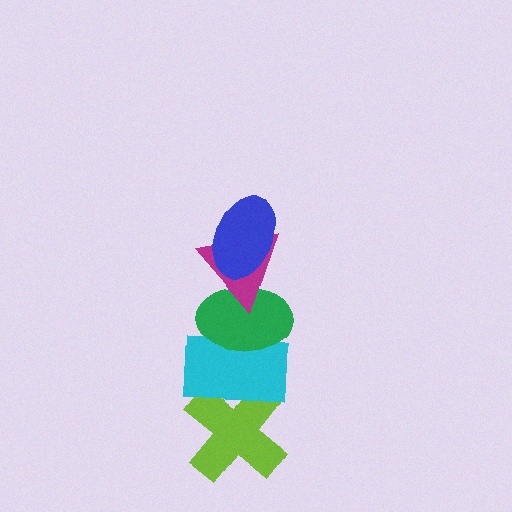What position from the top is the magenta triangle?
The magenta triangle is 2nd from the top.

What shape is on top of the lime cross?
The cyan rectangle is on top of the lime cross.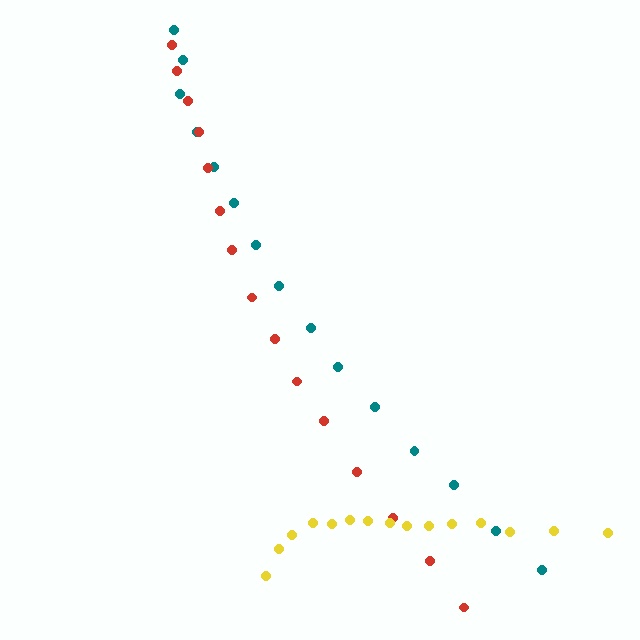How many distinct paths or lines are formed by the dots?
There are 3 distinct paths.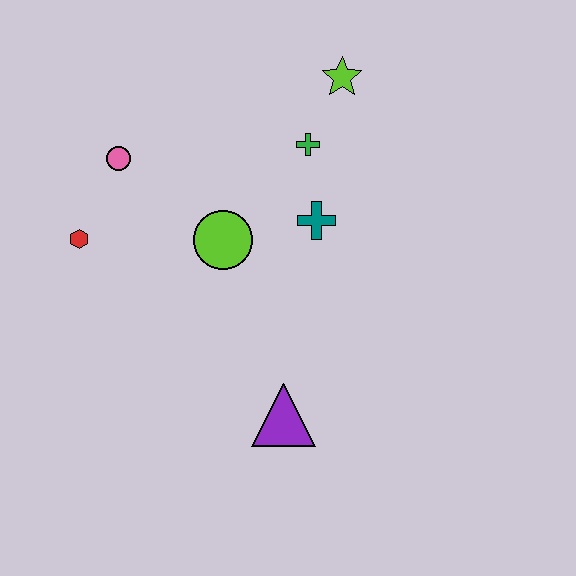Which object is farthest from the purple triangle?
The lime star is farthest from the purple triangle.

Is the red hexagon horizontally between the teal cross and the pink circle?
No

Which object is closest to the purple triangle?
The lime circle is closest to the purple triangle.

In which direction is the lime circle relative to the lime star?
The lime circle is below the lime star.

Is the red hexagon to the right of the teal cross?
No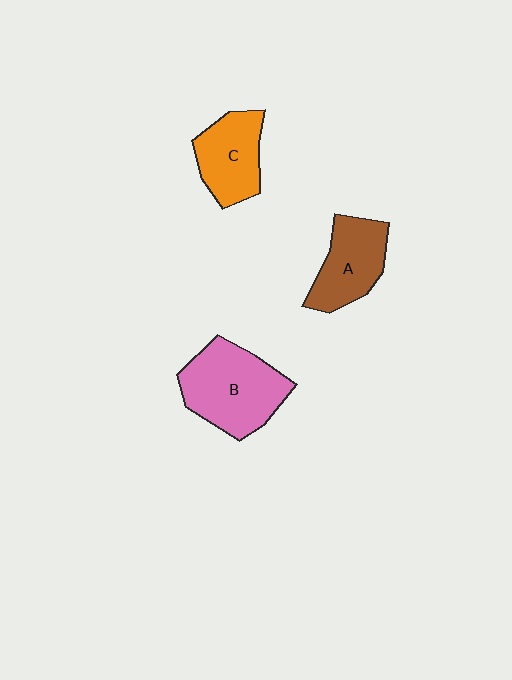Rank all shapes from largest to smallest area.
From largest to smallest: B (pink), A (brown), C (orange).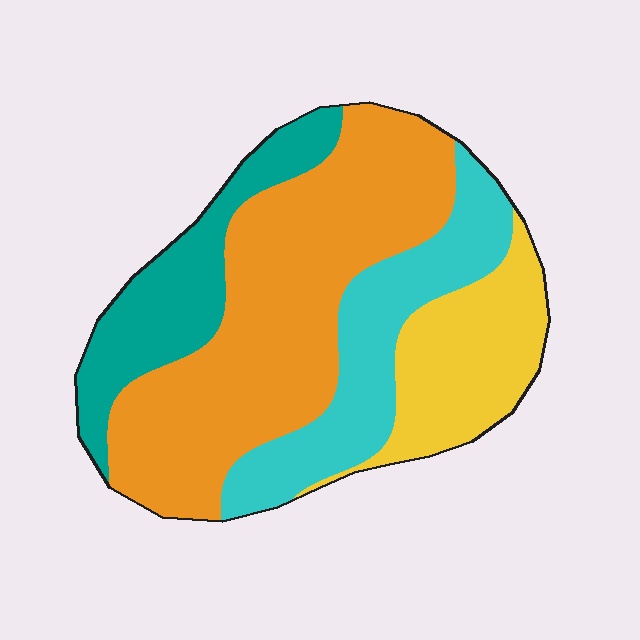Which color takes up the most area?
Orange, at roughly 45%.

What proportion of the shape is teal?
Teal takes up about one sixth (1/6) of the shape.